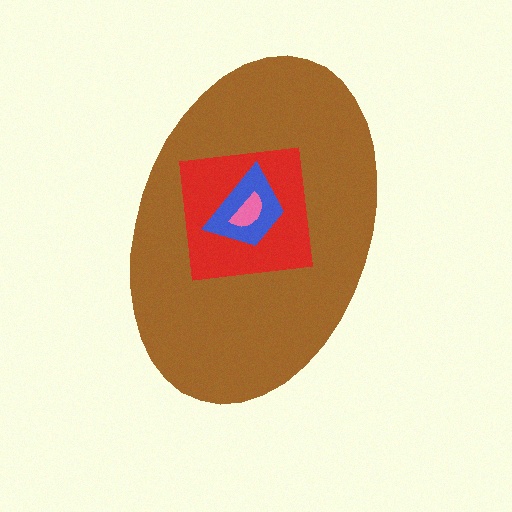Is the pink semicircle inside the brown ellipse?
Yes.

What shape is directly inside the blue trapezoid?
The pink semicircle.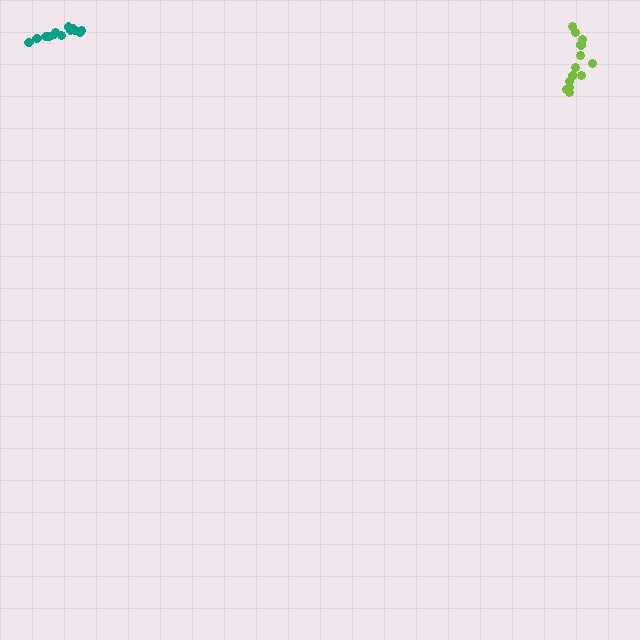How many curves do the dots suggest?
There are 2 distinct paths.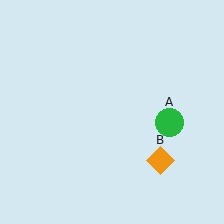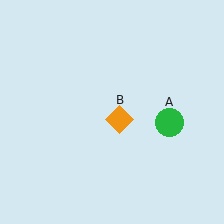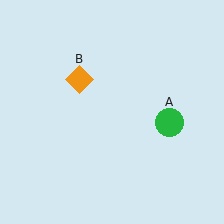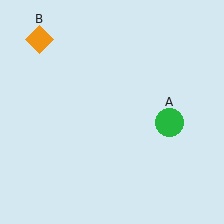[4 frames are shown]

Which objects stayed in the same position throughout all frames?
Green circle (object A) remained stationary.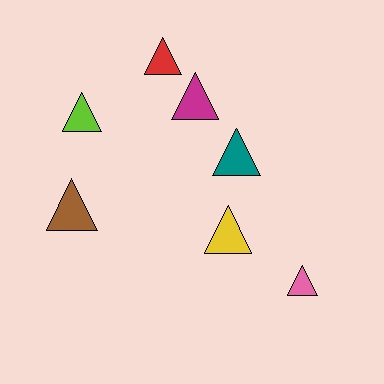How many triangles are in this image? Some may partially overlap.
There are 7 triangles.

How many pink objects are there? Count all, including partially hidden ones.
There is 1 pink object.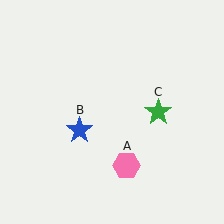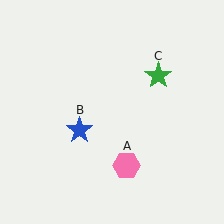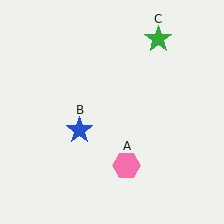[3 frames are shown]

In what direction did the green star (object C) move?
The green star (object C) moved up.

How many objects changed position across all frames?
1 object changed position: green star (object C).